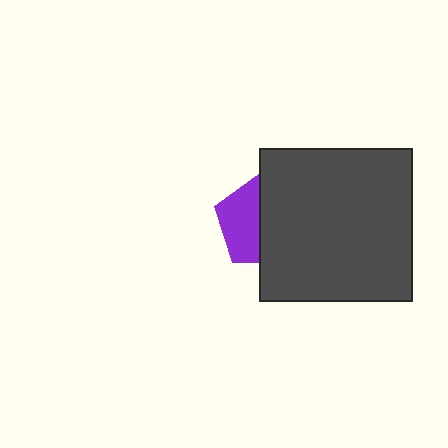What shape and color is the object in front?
The object in front is a dark gray square.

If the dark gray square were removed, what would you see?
You would see the complete purple pentagon.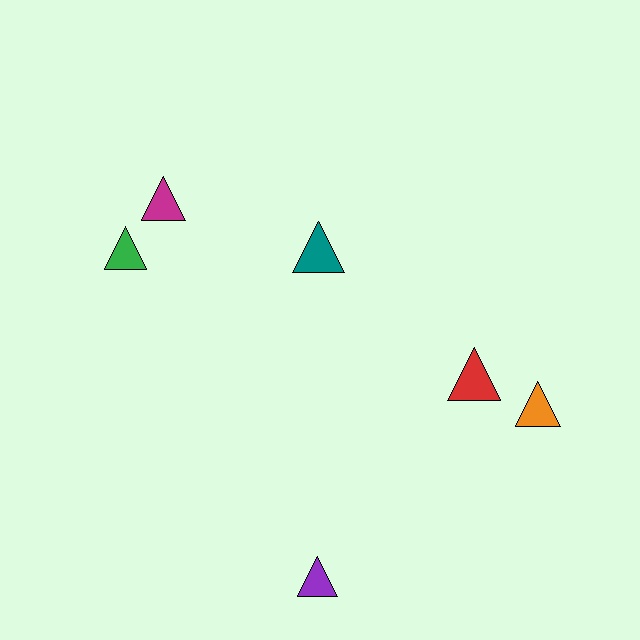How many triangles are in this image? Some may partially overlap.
There are 6 triangles.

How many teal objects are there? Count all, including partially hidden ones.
There is 1 teal object.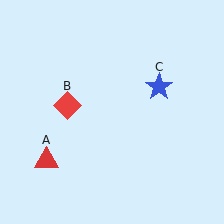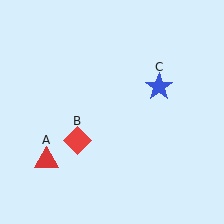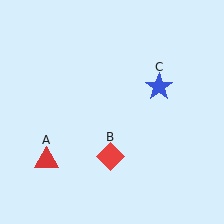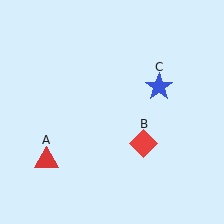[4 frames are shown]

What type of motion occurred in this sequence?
The red diamond (object B) rotated counterclockwise around the center of the scene.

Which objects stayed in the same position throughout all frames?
Red triangle (object A) and blue star (object C) remained stationary.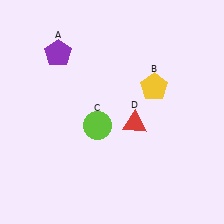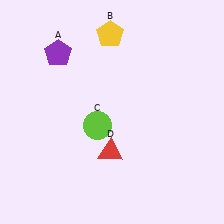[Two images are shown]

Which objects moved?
The objects that moved are: the yellow pentagon (B), the red triangle (D).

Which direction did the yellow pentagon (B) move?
The yellow pentagon (B) moved up.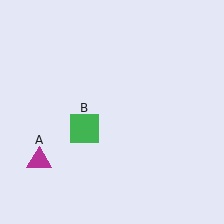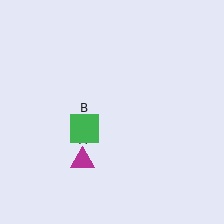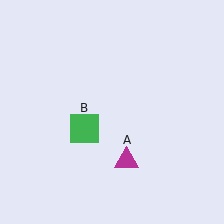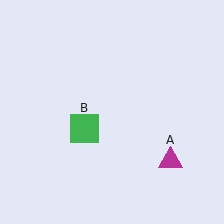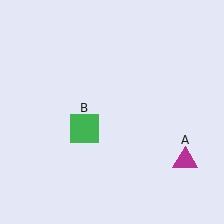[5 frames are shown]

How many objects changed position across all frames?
1 object changed position: magenta triangle (object A).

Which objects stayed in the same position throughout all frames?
Green square (object B) remained stationary.